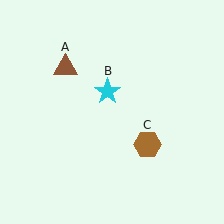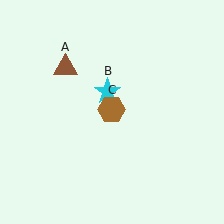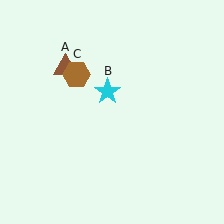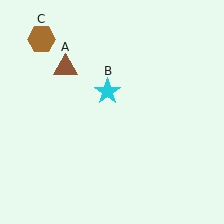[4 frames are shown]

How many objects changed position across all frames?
1 object changed position: brown hexagon (object C).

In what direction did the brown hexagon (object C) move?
The brown hexagon (object C) moved up and to the left.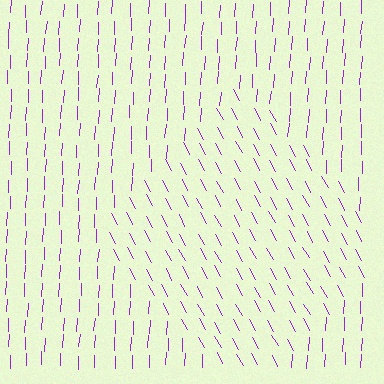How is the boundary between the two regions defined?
The boundary is defined purely by a change in line orientation (approximately 32 degrees difference). All lines are the same color and thickness.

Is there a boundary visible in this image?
Yes, there is a texture boundary formed by a change in line orientation.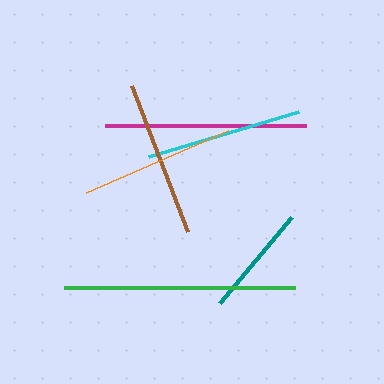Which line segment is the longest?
The green line is the longest at approximately 231 pixels.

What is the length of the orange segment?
The orange segment is approximately 155 pixels long.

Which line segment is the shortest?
The teal line is the shortest at approximately 111 pixels.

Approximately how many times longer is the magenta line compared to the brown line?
The magenta line is approximately 1.3 times the length of the brown line.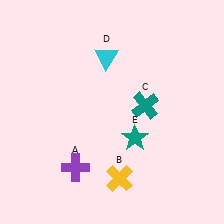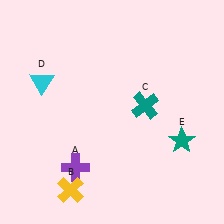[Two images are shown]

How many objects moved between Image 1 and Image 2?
3 objects moved between the two images.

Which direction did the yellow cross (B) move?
The yellow cross (B) moved left.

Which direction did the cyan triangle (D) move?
The cyan triangle (D) moved left.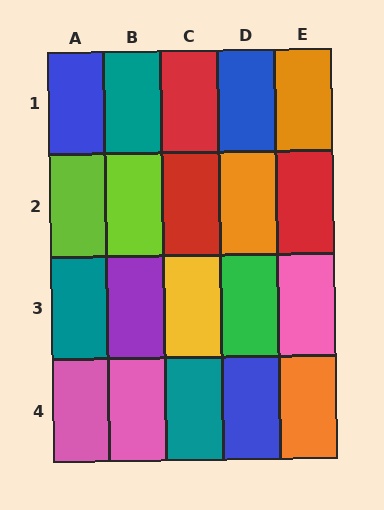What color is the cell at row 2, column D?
Orange.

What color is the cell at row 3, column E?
Pink.